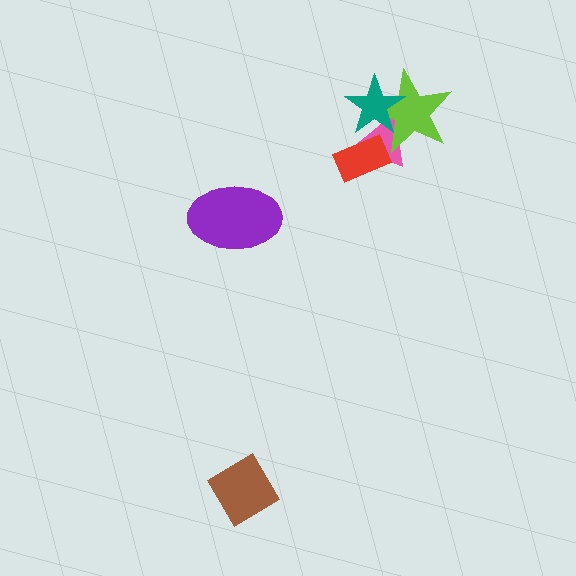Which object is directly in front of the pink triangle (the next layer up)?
The red rectangle is directly in front of the pink triangle.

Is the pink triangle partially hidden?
Yes, it is partially covered by another shape.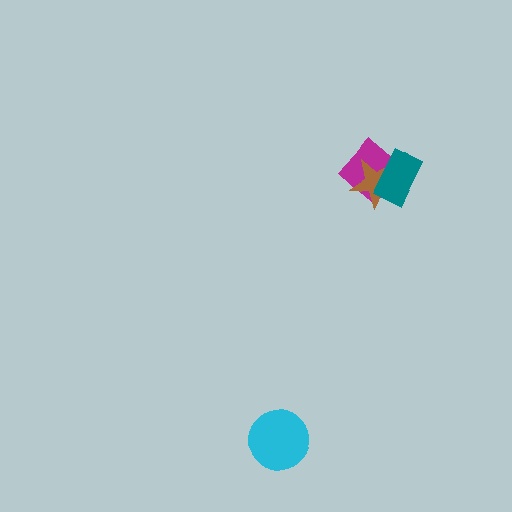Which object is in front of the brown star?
The teal rectangle is in front of the brown star.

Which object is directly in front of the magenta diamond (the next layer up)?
The brown star is directly in front of the magenta diamond.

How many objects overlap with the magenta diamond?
2 objects overlap with the magenta diamond.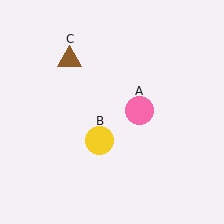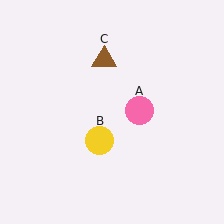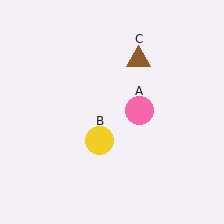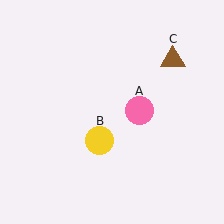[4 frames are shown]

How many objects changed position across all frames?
1 object changed position: brown triangle (object C).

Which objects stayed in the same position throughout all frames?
Pink circle (object A) and yellow circle (object B) remained stationary.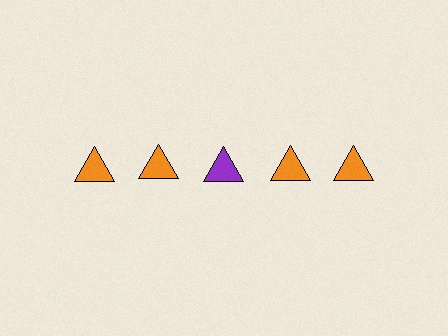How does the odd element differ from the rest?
It has a different color: purple instead of orange.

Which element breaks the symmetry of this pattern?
The purple triangle in the top row, center column breaks the symmetry. All other shapes are orange triangles.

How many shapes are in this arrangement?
There are 5 shapes arranged in a grid pattern.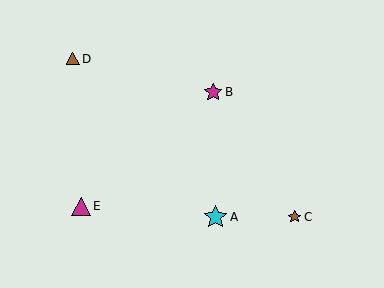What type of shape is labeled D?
Shape D is a brown triangle.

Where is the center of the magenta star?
The center of the magenta star is at (213, 92).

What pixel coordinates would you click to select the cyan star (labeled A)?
Click at (216, 217) to select the cyan star A.